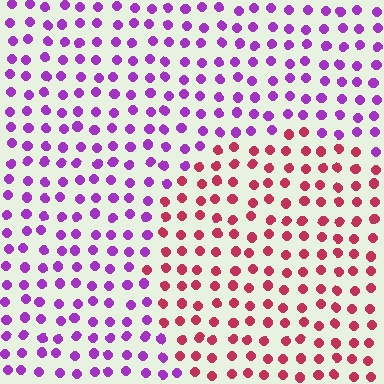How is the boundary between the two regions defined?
The boundary is defined purely by a slight shift in hue (about 56 degrees). Spacing, size, and orientation are identical on both sides.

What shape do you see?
I see a circle.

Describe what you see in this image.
The image is filled with small purple elements in a uniform arrangement. A circle-shaped region is visible where the elements are tinted to a slightly different hue, forming a subtle color boundary.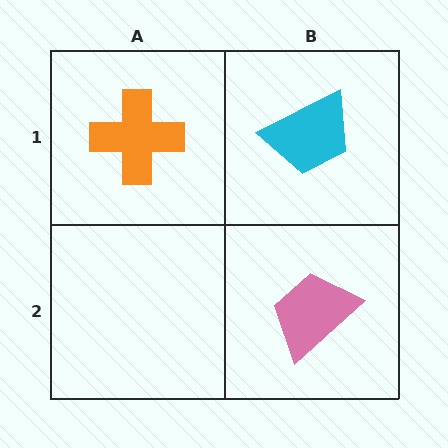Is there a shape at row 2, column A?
No, that cell is empty.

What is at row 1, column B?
A cyan trapezoid.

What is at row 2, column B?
A pink trapezoid.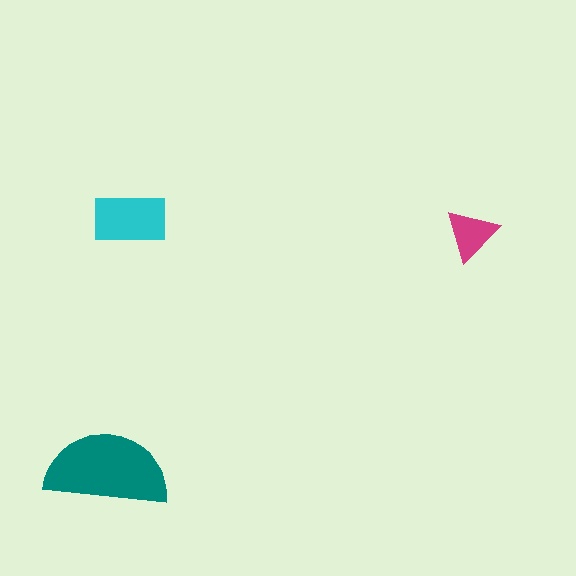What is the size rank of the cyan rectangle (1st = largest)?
2nd.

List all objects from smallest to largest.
The magenta triangle, the cyan rectangle, the teal semicircle.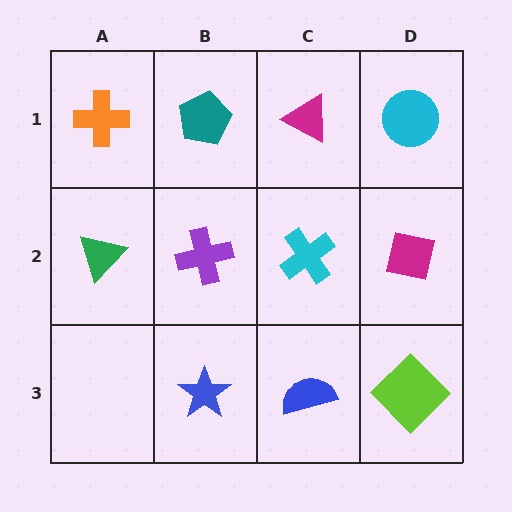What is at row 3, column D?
A lime diamond.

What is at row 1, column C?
A magenta triangle.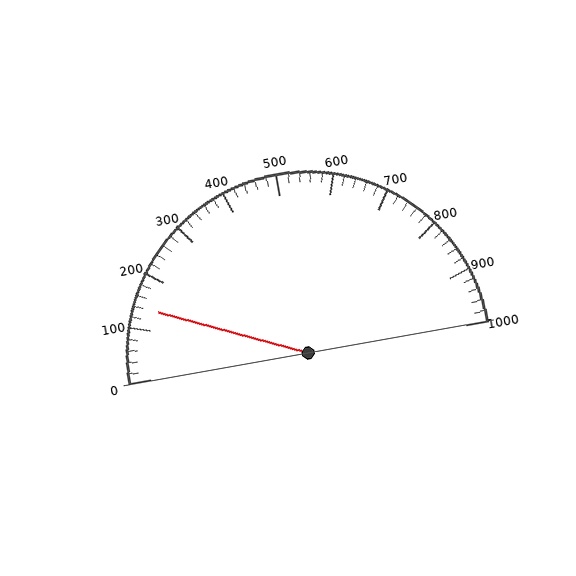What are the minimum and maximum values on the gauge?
The gauge ranges from 0 to 1000.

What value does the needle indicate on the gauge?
The needle indicates approximately 140.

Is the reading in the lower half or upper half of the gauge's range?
The reading is in the lower half of the range (0 to 1000).